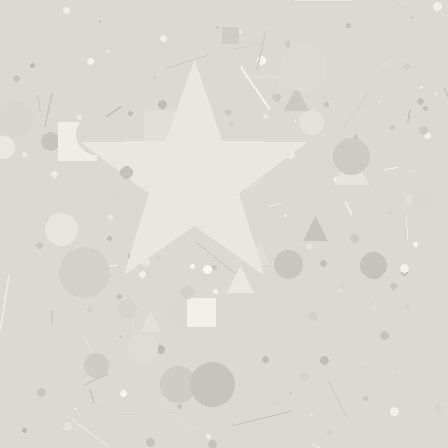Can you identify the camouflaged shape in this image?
The camouflaged shape is a star.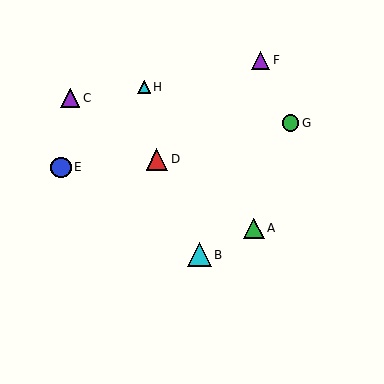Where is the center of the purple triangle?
The center of the purple triangle is at (260, 60).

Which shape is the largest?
The cyan triangle (labeled B) is the largest.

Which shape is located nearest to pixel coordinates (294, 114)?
The green circle (labeled G) at (291, 123) is nearest to that location.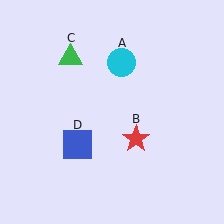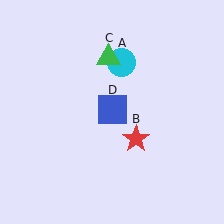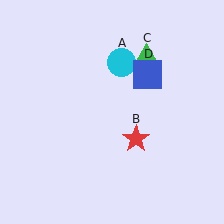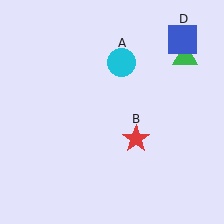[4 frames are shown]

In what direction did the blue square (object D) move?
The blue square (object D) moved up and to the right.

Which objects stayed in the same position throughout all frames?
Cyan circle (object A) and red star (object B) remained stationary.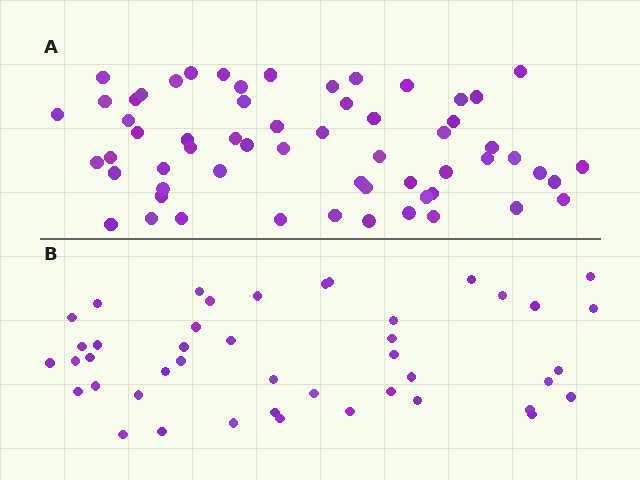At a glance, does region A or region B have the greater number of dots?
Region A (the top region) has more dots.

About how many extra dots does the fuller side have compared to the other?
Region A has approximately 15 more dots than region B.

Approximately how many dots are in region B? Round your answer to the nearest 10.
About 40 dots. (The exact count is 44, which rounds to 40.)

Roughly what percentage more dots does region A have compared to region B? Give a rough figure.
About 35% more.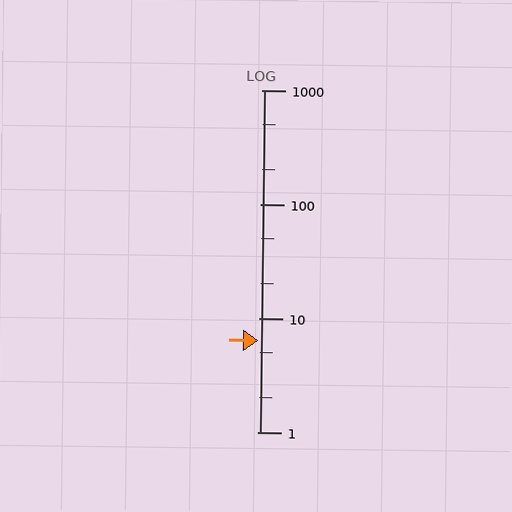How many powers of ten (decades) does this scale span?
The scale spans 3 decades, from 1 to 1000.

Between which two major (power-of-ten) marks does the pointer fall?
The pointer is between 1 and 10.